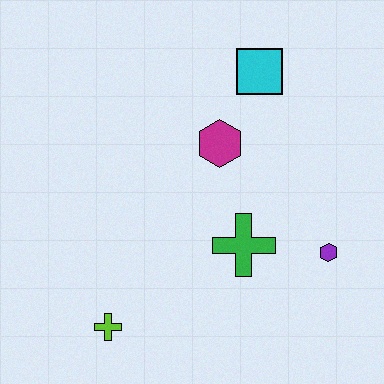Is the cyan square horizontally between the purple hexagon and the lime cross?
Yes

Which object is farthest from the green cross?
The cyan square is farthest from the green cross.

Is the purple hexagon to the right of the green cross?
Yes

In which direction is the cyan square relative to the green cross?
The cyan square is above the green cross.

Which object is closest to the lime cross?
The green cross is closest to the lime cross.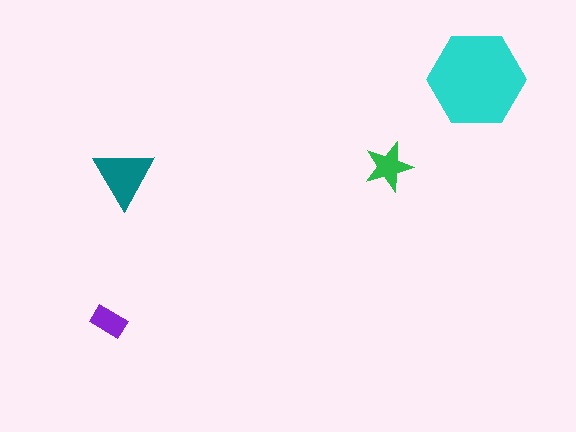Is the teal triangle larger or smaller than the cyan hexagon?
Smaller.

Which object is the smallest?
The purple rectangle.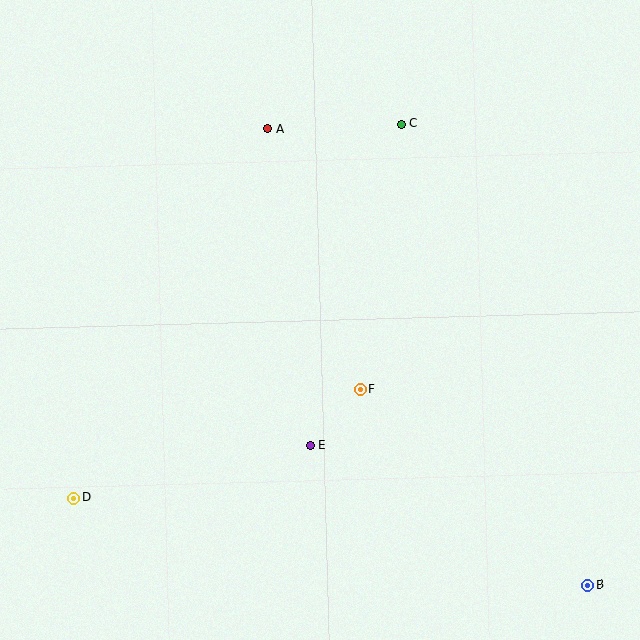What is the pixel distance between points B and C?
The distance between B and C is 498 pixels.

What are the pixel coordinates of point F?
Point F is at (360, 389).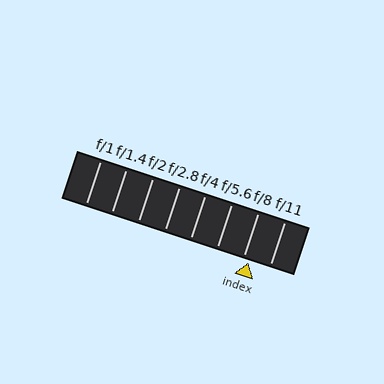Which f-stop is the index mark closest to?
The index mark is closest to f/8.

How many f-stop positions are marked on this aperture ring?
There are 8 f-stop positions marked.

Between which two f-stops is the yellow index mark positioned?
The index mark is between f/8 and f/11.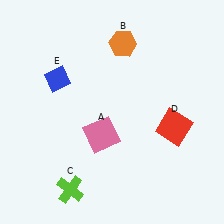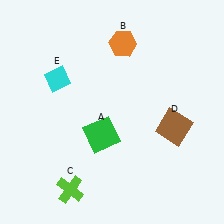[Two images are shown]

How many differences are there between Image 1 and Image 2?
There are 3 differences between the two images.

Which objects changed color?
A changed from pink to green. D changed from red to brown. E changed from blue to cyan.